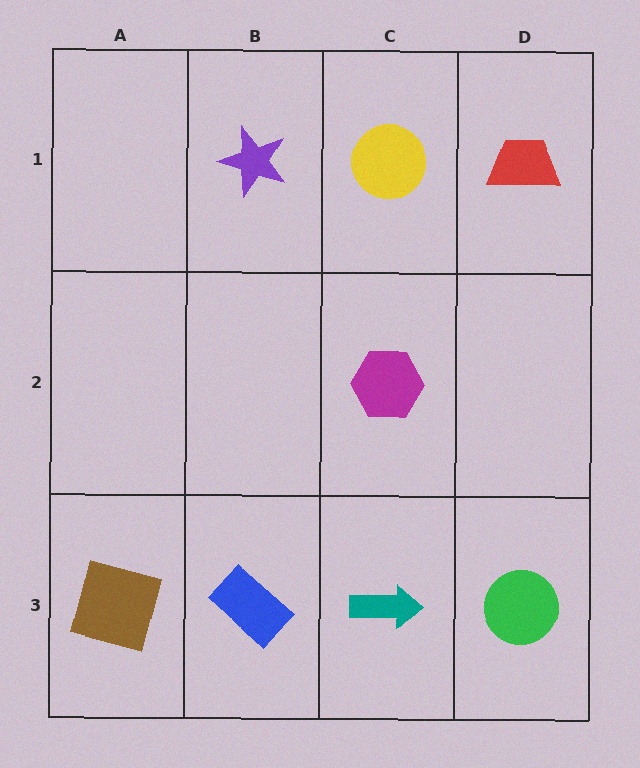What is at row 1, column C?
A yellow circle.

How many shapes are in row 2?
1 shape.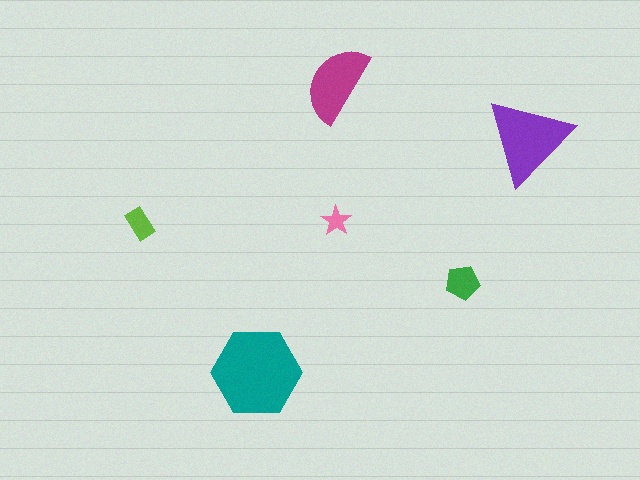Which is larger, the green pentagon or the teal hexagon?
The teal hexagon.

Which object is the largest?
The teal hexagon.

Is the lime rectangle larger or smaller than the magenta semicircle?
Smaller.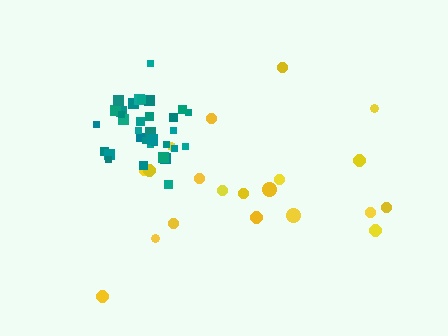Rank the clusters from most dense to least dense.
teal, yellow.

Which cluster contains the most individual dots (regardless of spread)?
Teal (35).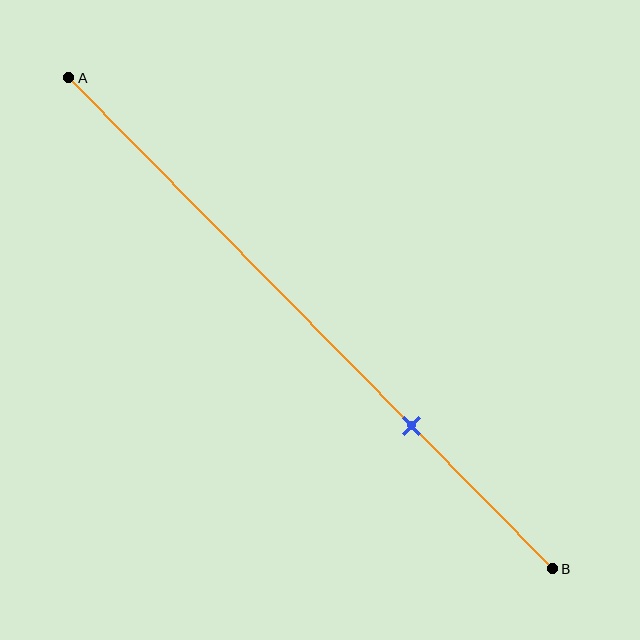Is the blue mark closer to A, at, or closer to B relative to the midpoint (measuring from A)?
The blue mark is closer to point B than the midpoint of segment AB.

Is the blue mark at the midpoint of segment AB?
No, the mark is at about 70% from A, not at the 50% midpoint.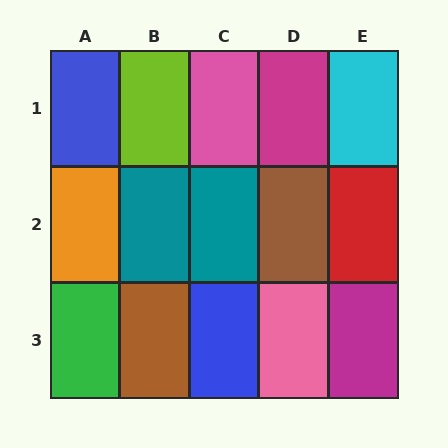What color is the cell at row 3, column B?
Brown.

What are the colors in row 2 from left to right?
Orange, teal, teal, brown, red.